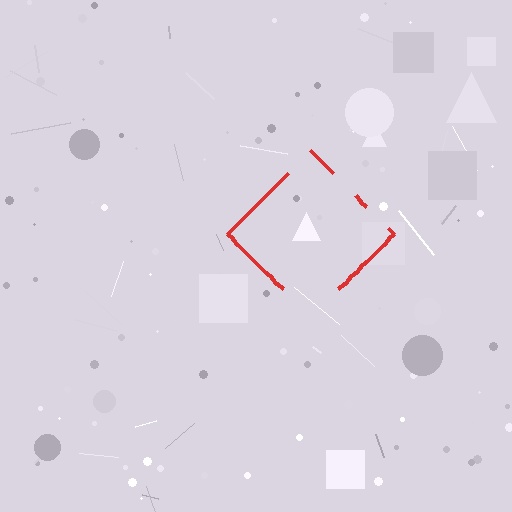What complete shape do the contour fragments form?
The contour fragments form a diamond.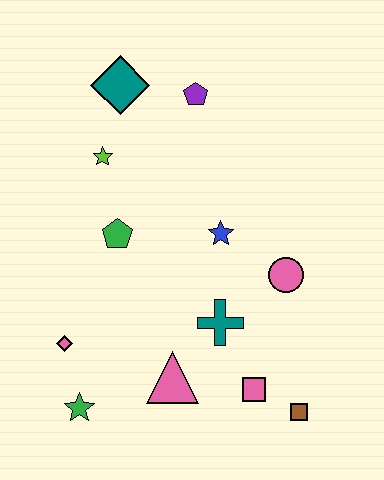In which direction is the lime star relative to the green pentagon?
The lime star is above the green pentagon.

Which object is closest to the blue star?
The pink circle is closest to the blue star.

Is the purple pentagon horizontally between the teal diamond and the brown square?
Yes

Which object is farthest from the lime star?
The brown square is farthest from the lime star.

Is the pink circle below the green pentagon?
Yes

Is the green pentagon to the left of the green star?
No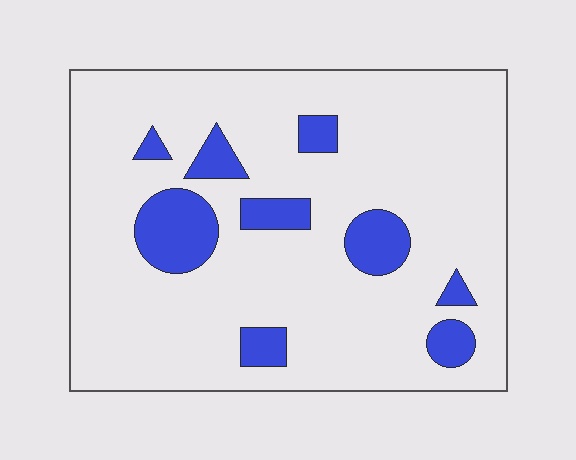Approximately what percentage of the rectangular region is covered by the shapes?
Approximately 15%.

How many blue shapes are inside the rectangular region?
9.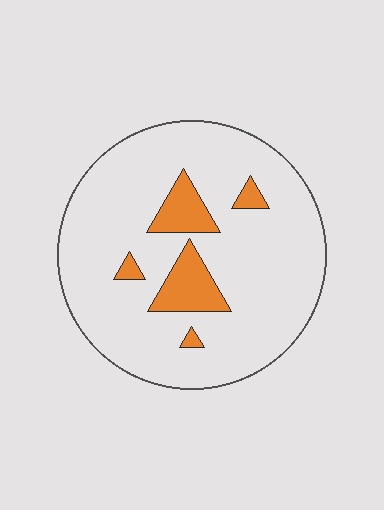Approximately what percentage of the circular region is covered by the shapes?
Approximately 10%.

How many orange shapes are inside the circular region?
5.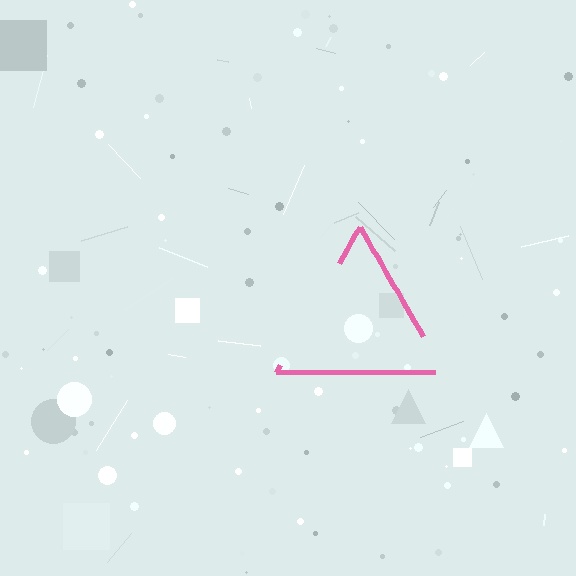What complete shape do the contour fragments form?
The contour fragments form a triangle.